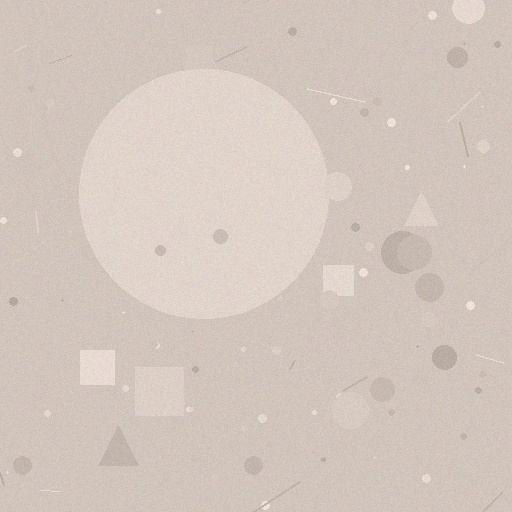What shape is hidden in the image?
A circle is hidden in the image.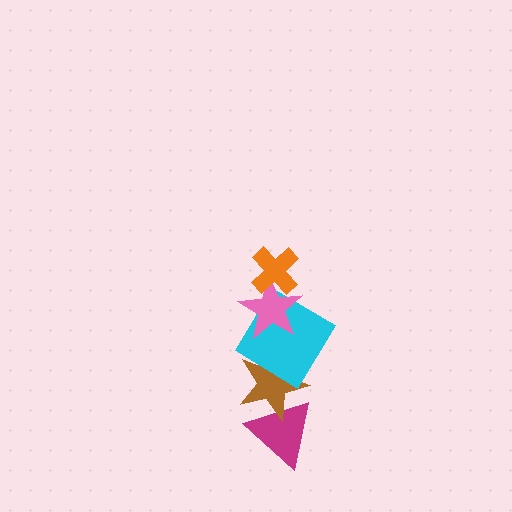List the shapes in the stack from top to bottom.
From top to bottom: the orange cross, the pink star, the cyan diamond, the brown star, the magenta triangle.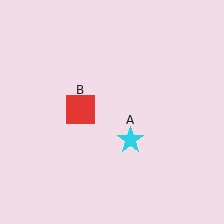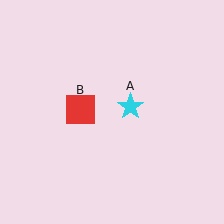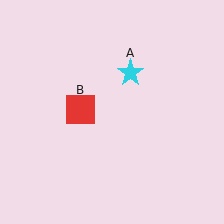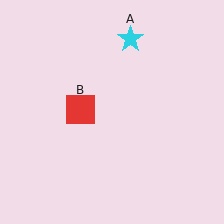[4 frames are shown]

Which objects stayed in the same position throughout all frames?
Red square (object B) remained stationary.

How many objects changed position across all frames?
1 object changed position: cyan star (object A).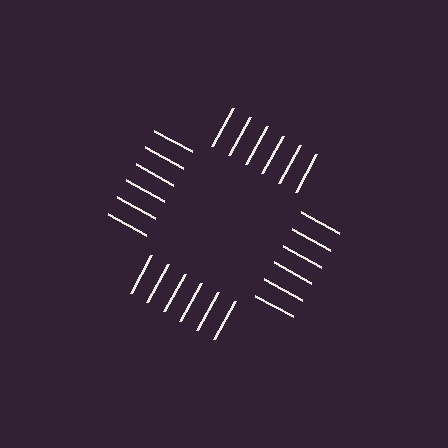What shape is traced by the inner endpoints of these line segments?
An illusory square — the line segments terminate on its edges but no continuous stroke is drawn.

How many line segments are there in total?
24 — 6 along each of the 4 edges.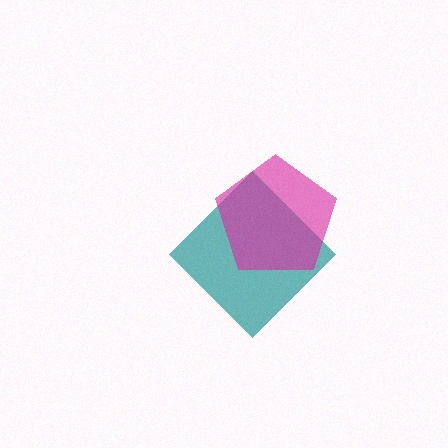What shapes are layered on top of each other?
The layered shapes are: a teal diamond, a magenta pentagon.